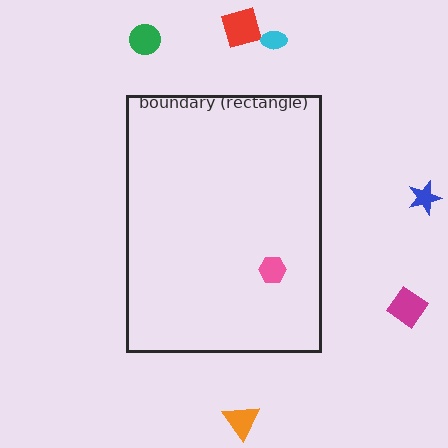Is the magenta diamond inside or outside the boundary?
Outside.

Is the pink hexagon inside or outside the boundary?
Inside.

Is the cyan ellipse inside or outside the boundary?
Outside.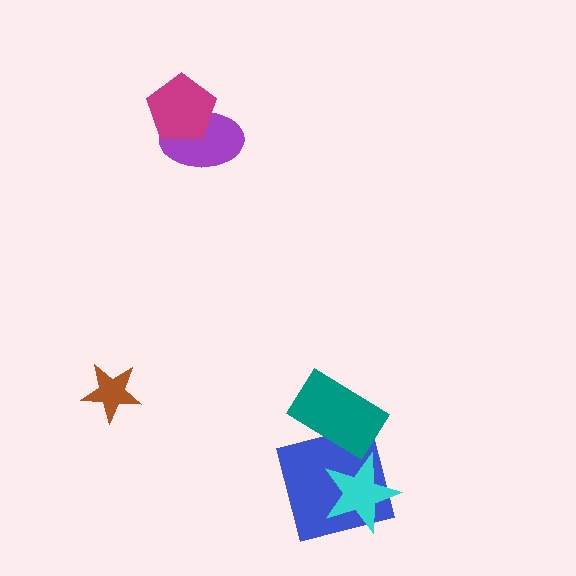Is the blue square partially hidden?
Yes, it is partially covered by another shape.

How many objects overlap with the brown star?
0 objects overlap with the brown star.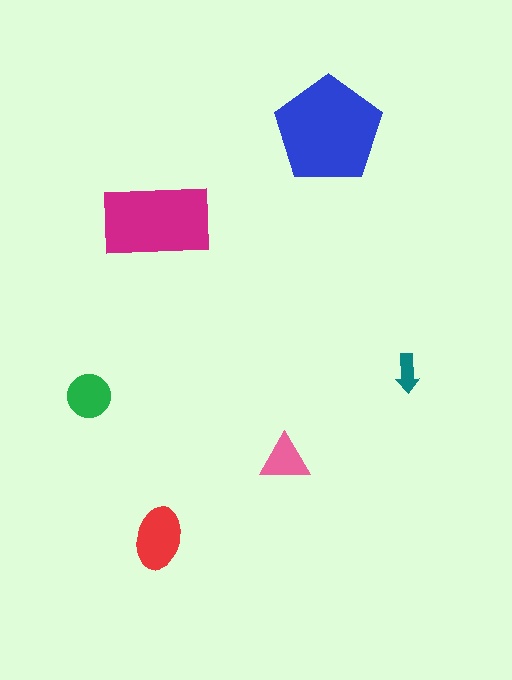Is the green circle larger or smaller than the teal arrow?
Larger.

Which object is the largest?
The blue pentagon.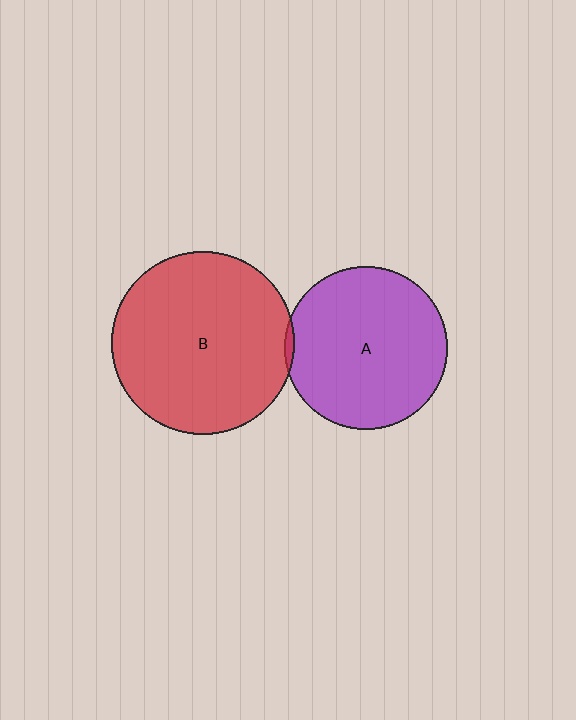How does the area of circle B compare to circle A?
Approximately 1.3 times.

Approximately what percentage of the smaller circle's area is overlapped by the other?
Approximately 5%.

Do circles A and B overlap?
Yes.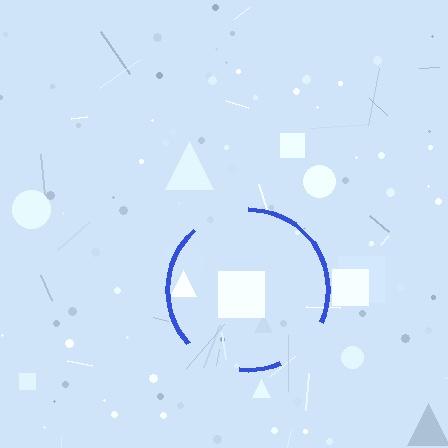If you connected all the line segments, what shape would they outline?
They would outline a circle.